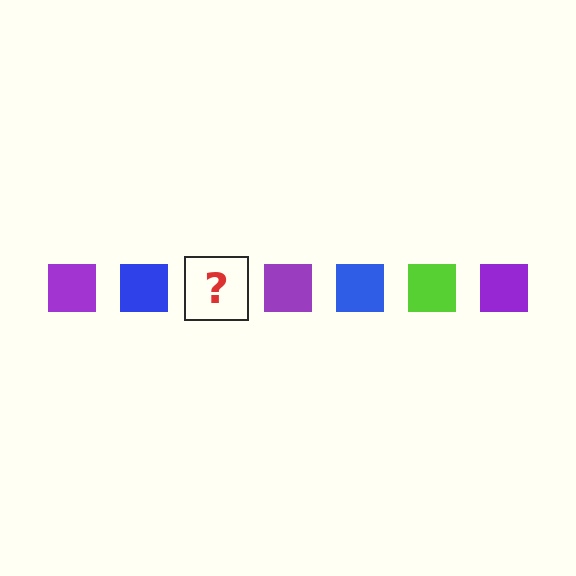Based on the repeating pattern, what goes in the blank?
The blank should be a lime square.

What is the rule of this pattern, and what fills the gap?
The rule is that the pattern cycles through purple, blue, lime squares. The gap should be filled with a lime square.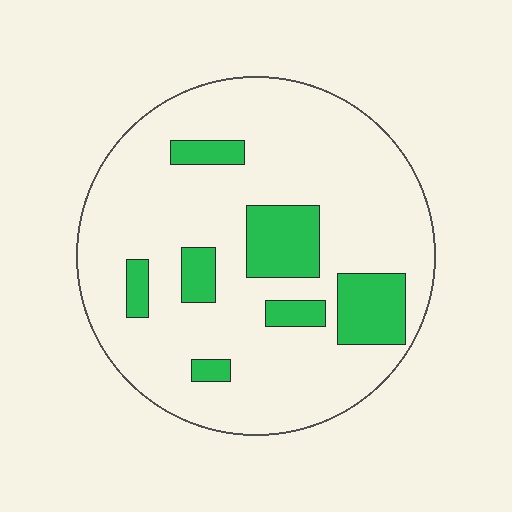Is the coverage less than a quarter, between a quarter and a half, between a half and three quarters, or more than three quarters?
Less than a quarter.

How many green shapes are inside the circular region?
7.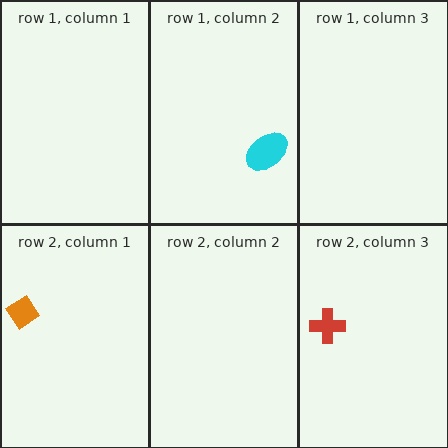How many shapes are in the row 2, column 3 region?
1.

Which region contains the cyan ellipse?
The row 1, column 2 region.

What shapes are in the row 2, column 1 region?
The orange diamond.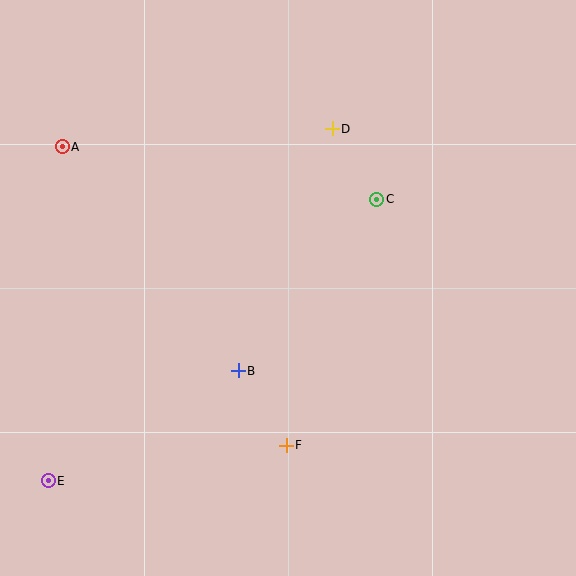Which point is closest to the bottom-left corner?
Point E is closest to the bottom-left corner.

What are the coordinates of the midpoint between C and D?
The midpoint between C and D is at (355, 164).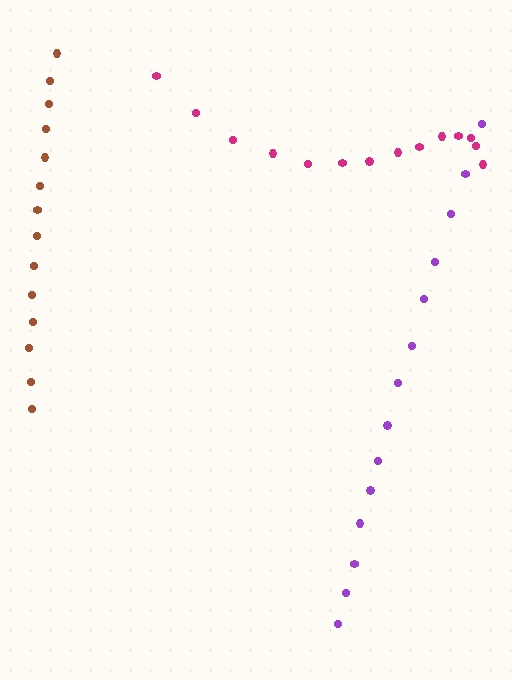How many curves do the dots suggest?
There are 3 distinct paths.